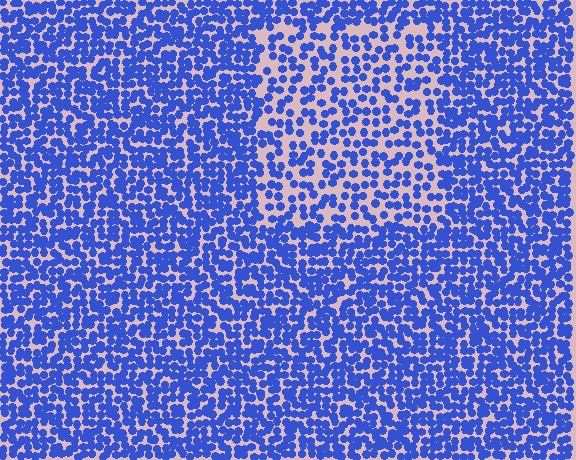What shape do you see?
I see a rectangle.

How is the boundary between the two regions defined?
The boundary is defined by a change in element density (approximately 1.7x ratio). All elements are the same color, size, and shape.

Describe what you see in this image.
The image contains small blue elements arranged at two different densities. A rectangle-shaped region is visible where the elements are less densely packed than the surrounding area.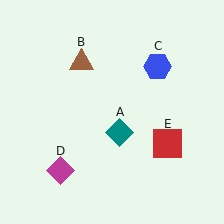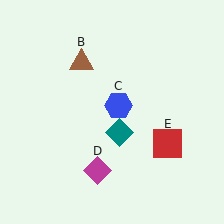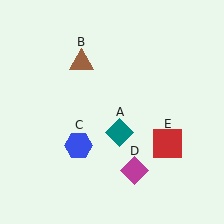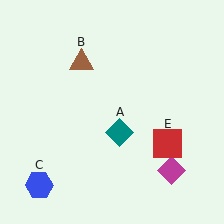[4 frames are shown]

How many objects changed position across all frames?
2 objects changed position: blue hexagon (object C), magenta diamond (object D).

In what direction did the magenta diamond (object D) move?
The magenta diamond (object D) moved right.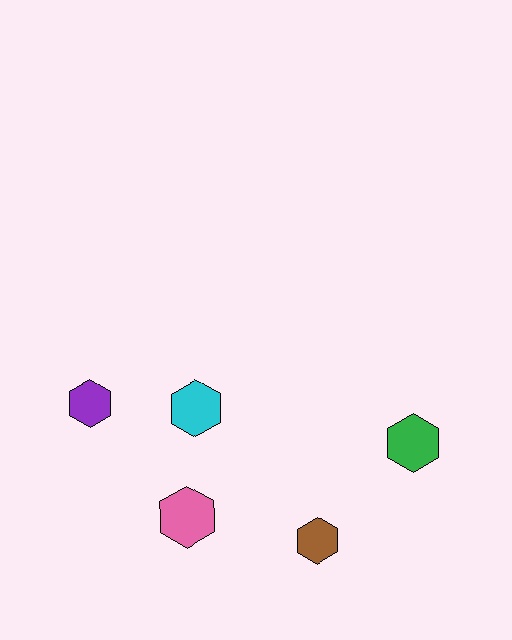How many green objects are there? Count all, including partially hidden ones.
There is 1 green object.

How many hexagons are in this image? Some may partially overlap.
There are 5 hexagons.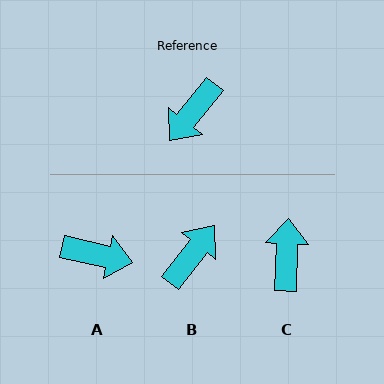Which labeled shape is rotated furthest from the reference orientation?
B, about 179 degrees away.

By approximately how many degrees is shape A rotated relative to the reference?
Approximately 116 degrees counter-clockwise.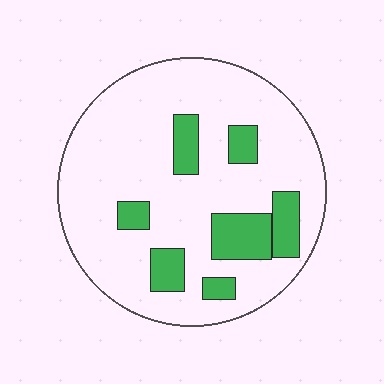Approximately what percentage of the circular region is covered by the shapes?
Approximately 20%.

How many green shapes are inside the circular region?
7.